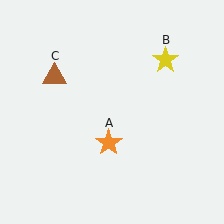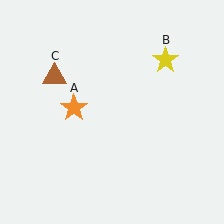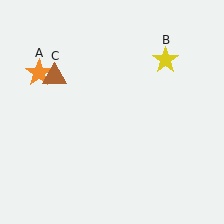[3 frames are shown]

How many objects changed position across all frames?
1 object changed position: orange star (object A).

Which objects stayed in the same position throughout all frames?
Yellow star (object B) and brown triangle (object C) remained stationary.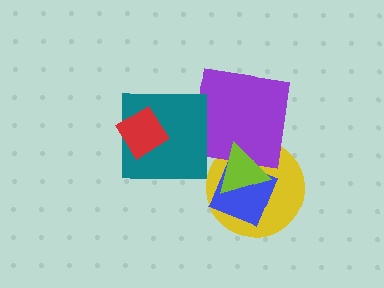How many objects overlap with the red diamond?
1 object overlaps with the red diamond.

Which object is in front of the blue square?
The lime triangle is in front of the blue square.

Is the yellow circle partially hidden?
Yes, it is partially covered by another shape.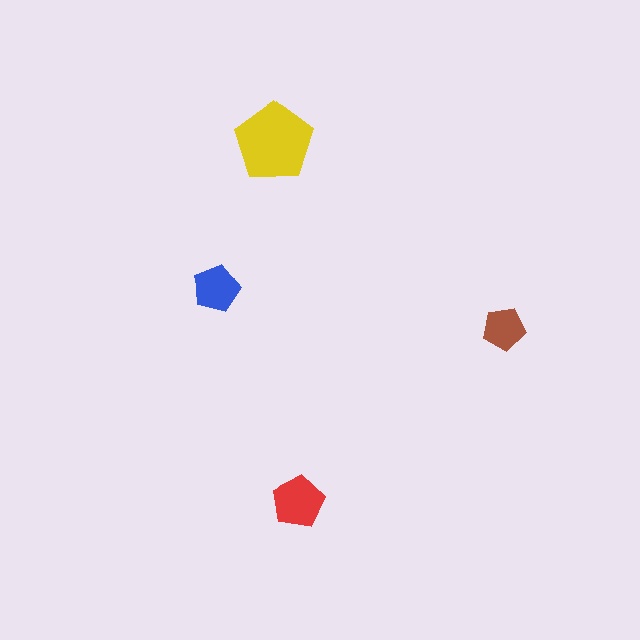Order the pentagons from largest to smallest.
the yellow one, the red one, the blue one, the brown one.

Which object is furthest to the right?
The brown pentagon is rightmost.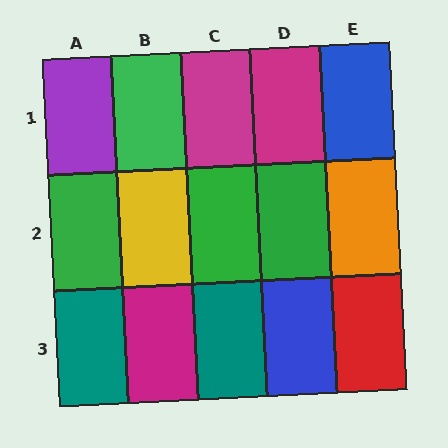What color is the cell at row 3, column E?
Red.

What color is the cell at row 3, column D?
Blue.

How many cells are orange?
1 cell is orange.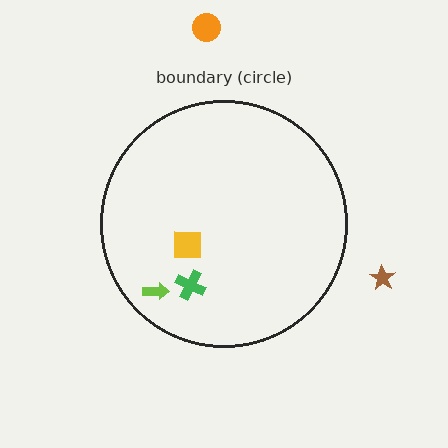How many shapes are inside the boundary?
3 inside, 2 outside.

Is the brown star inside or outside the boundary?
Outside.